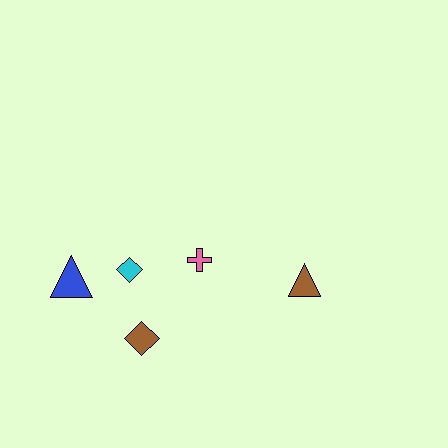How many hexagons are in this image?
There are no hexagons.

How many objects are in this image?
There are 5 objects.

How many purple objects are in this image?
There are no purple objects.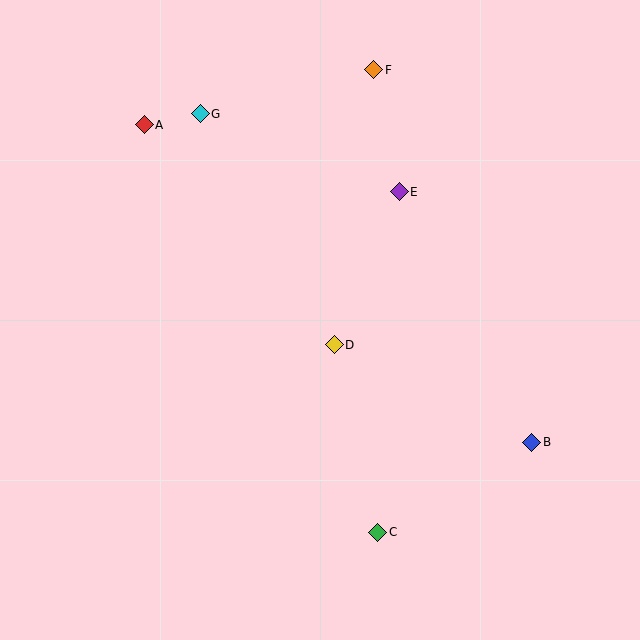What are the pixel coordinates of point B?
Point B is at (532, 442).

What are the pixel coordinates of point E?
Point E is at (399, 192).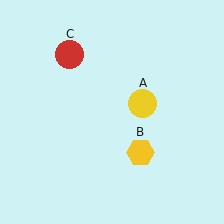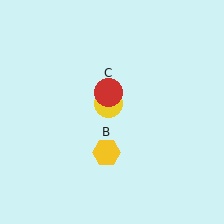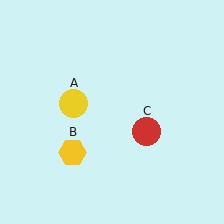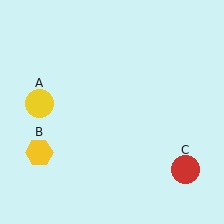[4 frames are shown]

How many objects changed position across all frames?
3 objects changed position: yellow circle (object A), yellow hexagon (object B), red circle (object C).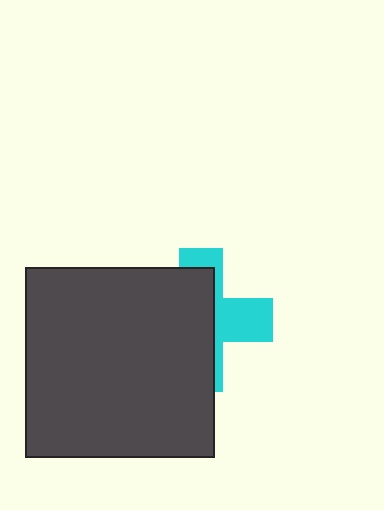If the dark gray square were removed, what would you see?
You would see the complete cyan cross.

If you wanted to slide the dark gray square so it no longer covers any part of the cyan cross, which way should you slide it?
Slide it left — that is the most direct way to separate the two shapes.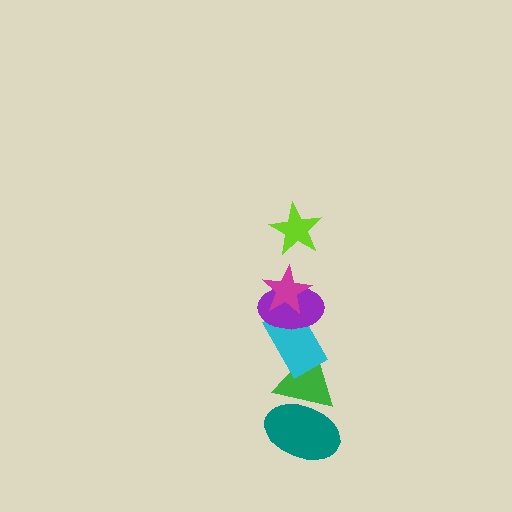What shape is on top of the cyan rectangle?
The purple ellipse is on top of the cyan rectangle.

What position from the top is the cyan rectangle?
The cyan rectangle is 4th from the top.